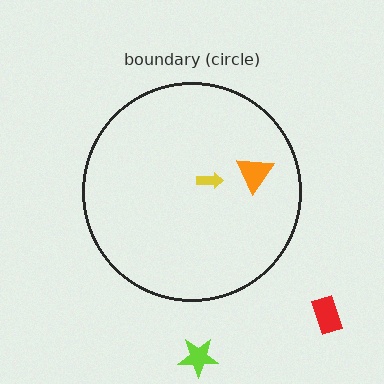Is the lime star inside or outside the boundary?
Outside.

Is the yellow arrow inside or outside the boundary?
Inside.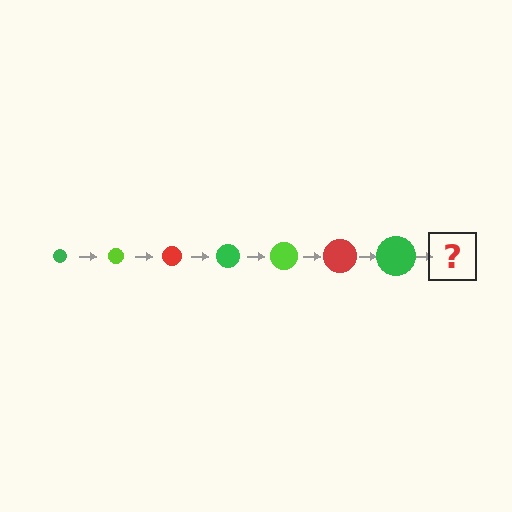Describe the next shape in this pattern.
It should be a lime circle, larger than the previous one.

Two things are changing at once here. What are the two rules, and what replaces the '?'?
The two rules are that the circle grows larger each step and the color cycles through green, lime, and red. The '?' should be a lime circle, larger than the previous one.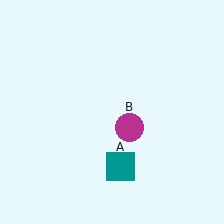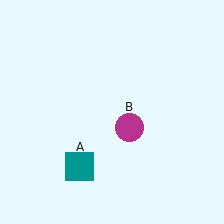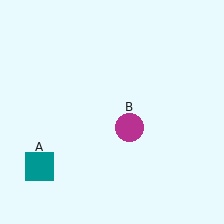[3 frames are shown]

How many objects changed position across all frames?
1 object changed position: teal square (object A).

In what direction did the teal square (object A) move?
The teal square (object A) moved left.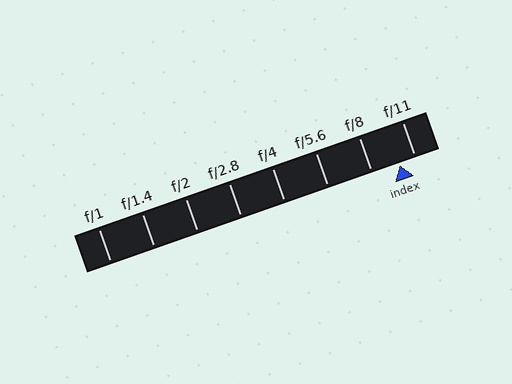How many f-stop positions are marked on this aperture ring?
There are 8 f-stop positions marked.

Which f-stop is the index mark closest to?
The index mark is closest to f/11.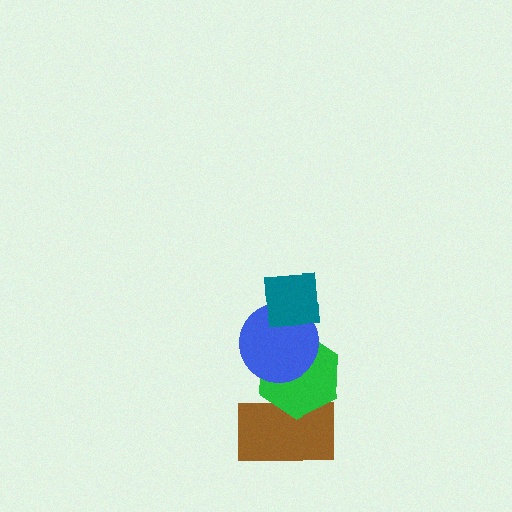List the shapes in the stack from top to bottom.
From top to bottom: the teal square, the blue circle, the green hexagon, the brown rectangle.